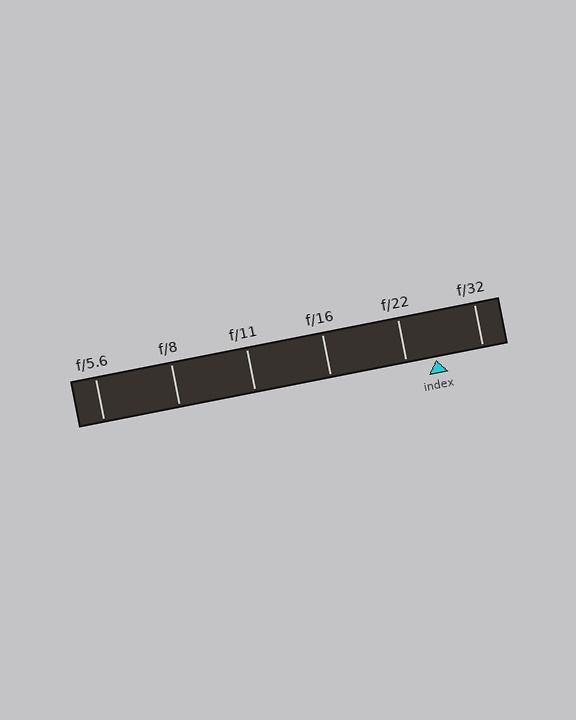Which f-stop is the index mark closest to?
The index mark is closest to f/22.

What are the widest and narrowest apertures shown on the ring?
The widest aperture shown is f/5.6 and the narrowest is f/32.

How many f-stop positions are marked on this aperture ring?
There are 6 f-stop positions marked.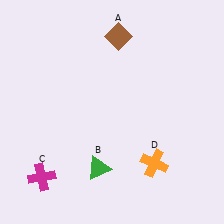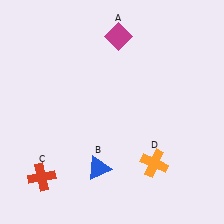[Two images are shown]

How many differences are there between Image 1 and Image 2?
There are 3 differences between the two images.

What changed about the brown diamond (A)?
In Image 1, A is brown. In Image 2, it changed to magenta.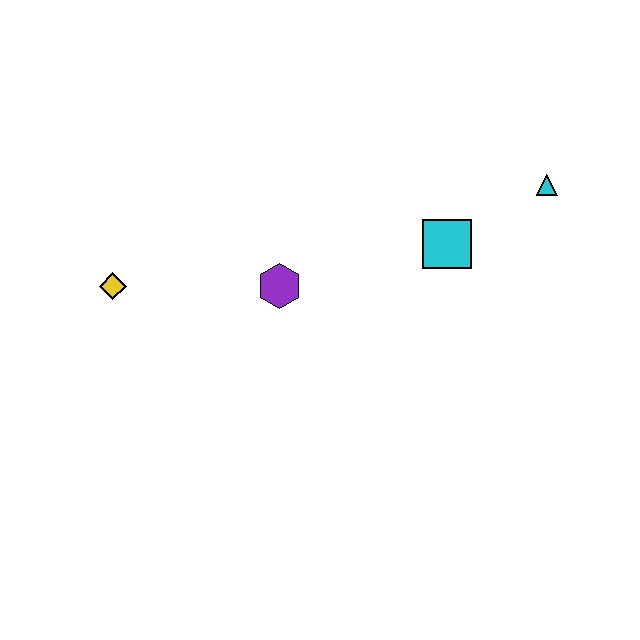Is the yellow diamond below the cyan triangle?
Yes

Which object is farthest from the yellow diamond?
The cyan triangle is farthest from the yellow diamond.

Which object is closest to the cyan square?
The cyan triangle is closest to the cyan square.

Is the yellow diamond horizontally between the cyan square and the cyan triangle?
No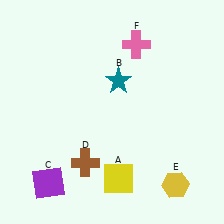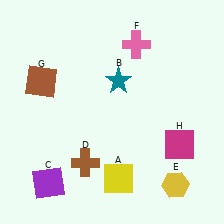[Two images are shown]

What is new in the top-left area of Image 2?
A brown square (G) was added in the top-left area of Image 2.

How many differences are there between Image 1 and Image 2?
There are 2 differences between the two images.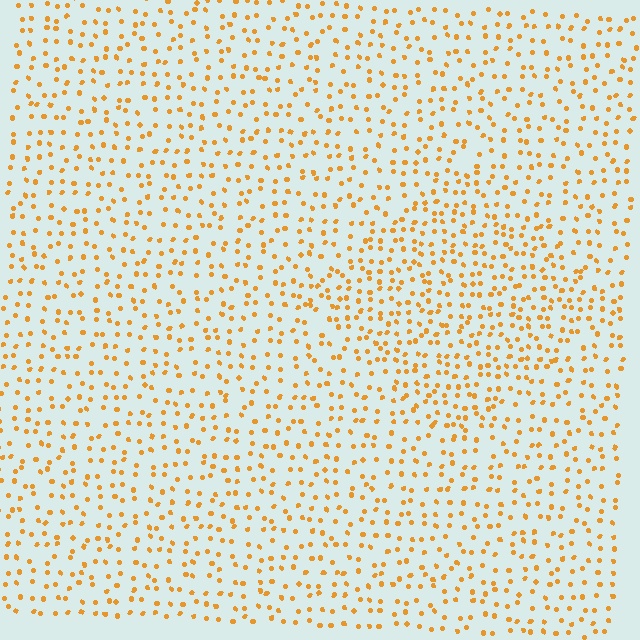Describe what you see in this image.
The image contains small orange elements arranged at two different densities. A diamond-shaped region is visible where the elements are more densely packed than the surrounding area.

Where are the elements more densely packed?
The elements are more densely packed inside the diamond boundary.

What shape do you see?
I see a diamond.